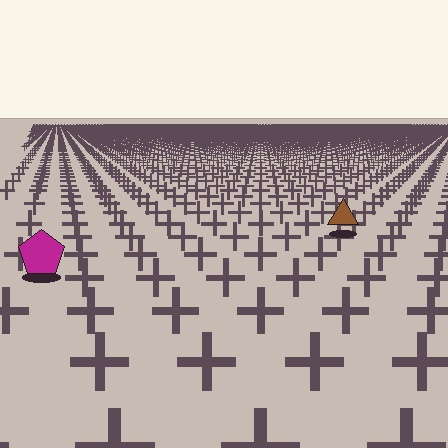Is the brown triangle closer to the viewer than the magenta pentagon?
No. The magenta pentagon is closer — you can tell from the texture gradient: the ground texture is coarser near it.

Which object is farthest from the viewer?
The brown triangle is farthest from the viewer. It appears smaller and the ground texture around it is denser.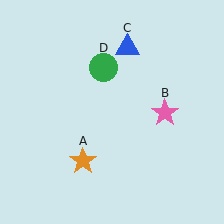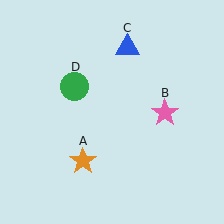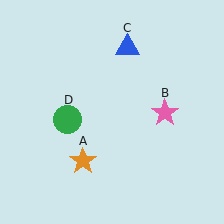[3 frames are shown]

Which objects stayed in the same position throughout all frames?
Orange star (object A) and pink star (object B) and blue triangle (object C) remained stationary.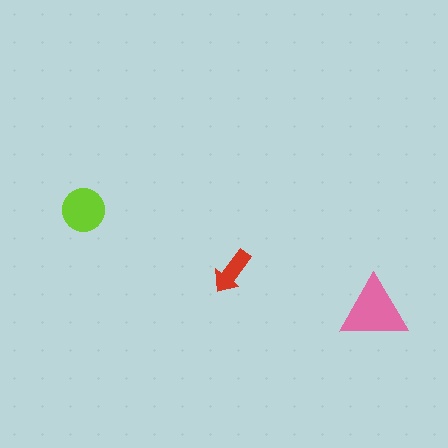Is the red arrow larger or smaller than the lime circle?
Smaller.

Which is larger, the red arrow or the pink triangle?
The pink triangle.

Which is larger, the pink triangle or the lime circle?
The pink triangle.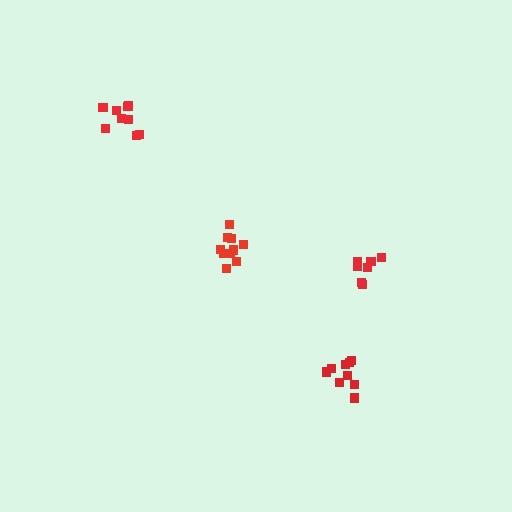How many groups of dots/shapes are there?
There are 4 groups.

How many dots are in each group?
Group 1: 10 dots, Group 2: 7 dots, Group 3: 10 dots, Group 4: 9 dots (36 total).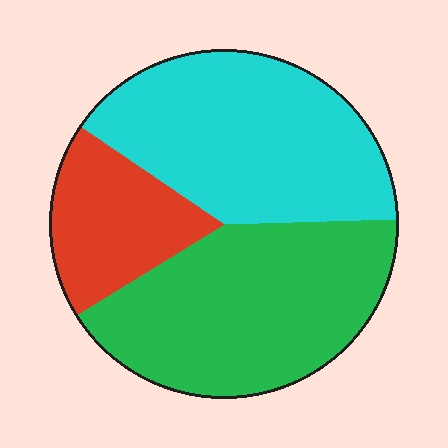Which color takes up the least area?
Red, at roughly 20%.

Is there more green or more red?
Green.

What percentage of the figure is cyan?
Cyan takes up between a third and a half of the figure.